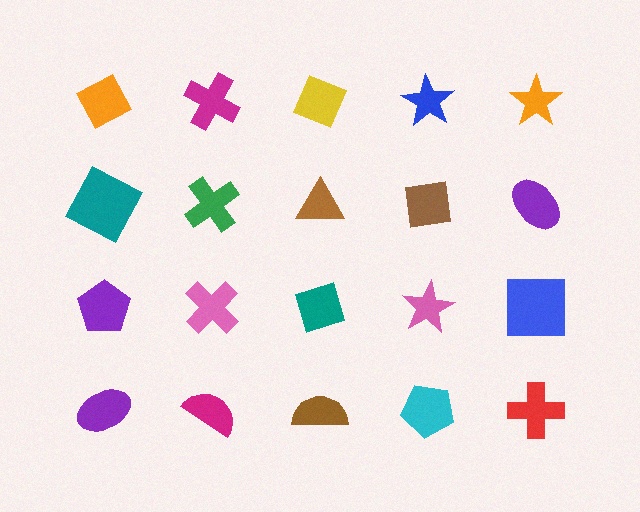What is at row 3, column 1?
A purple pentagon.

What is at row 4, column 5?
A red cross.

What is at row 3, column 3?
A teal diamond.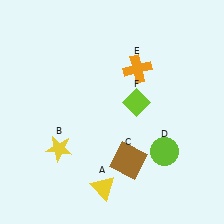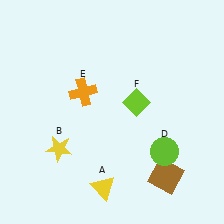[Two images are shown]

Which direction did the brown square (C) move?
The brown square (C) moved right.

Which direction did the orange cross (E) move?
The orange cross (E) moved left.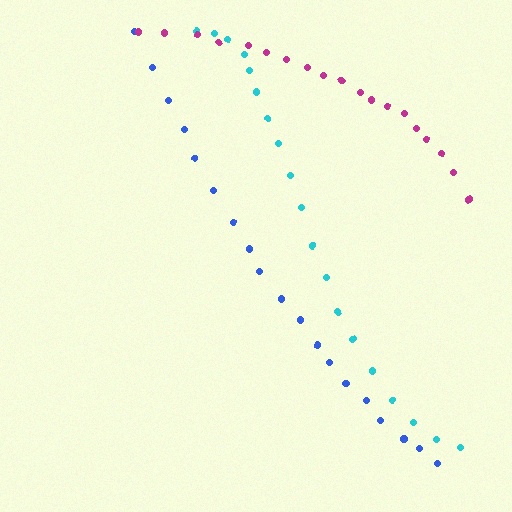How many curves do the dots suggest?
There are 3 distinct paths.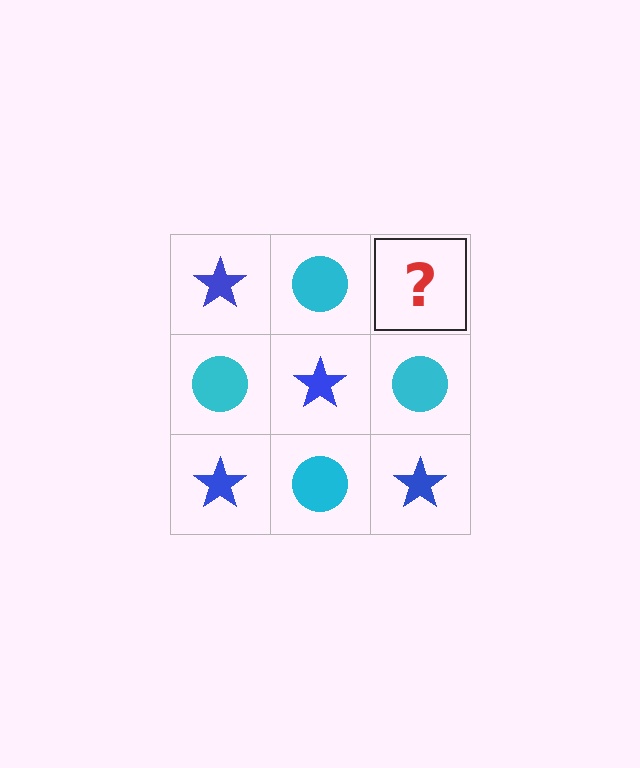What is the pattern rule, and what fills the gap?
The rule is that it alternates blue star and cyan circle in a checkerboard pattern. The gap should be filled with a blue star.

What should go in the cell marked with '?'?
The missing cell should contain a blue star.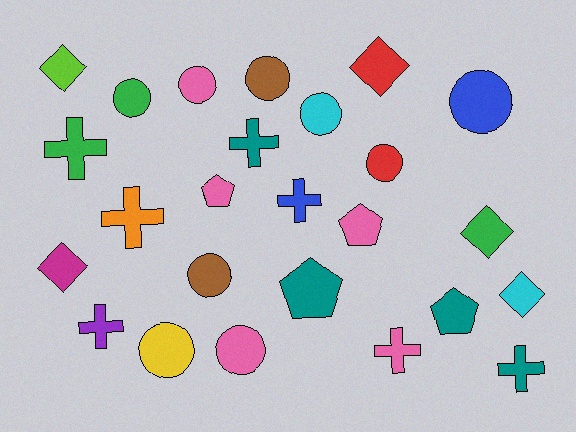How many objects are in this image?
There are 25 objects.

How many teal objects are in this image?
There are 4 teal objects.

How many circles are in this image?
There are 9 circles.